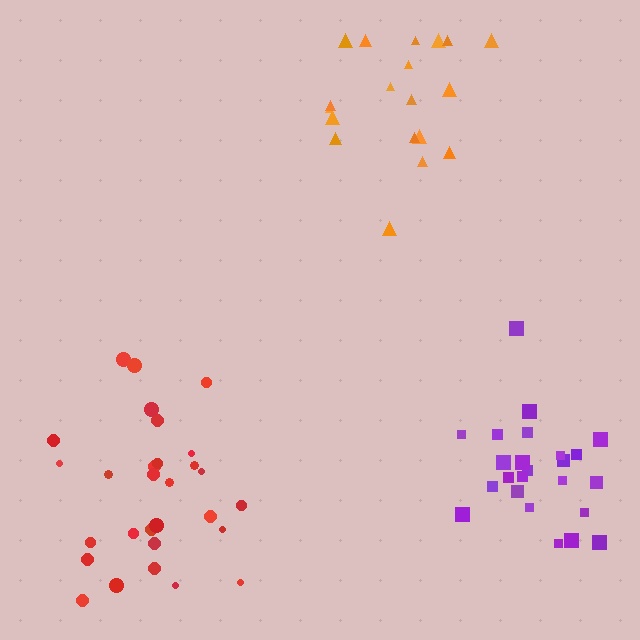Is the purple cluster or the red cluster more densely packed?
Purple.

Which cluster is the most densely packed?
Purple.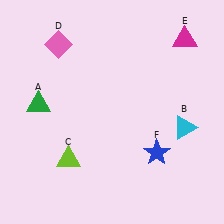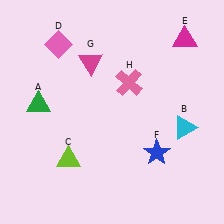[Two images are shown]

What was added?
A magenta triangle (G), a pink cross (H) were added in Image 2.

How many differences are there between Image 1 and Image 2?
There are 2 differences between the two images.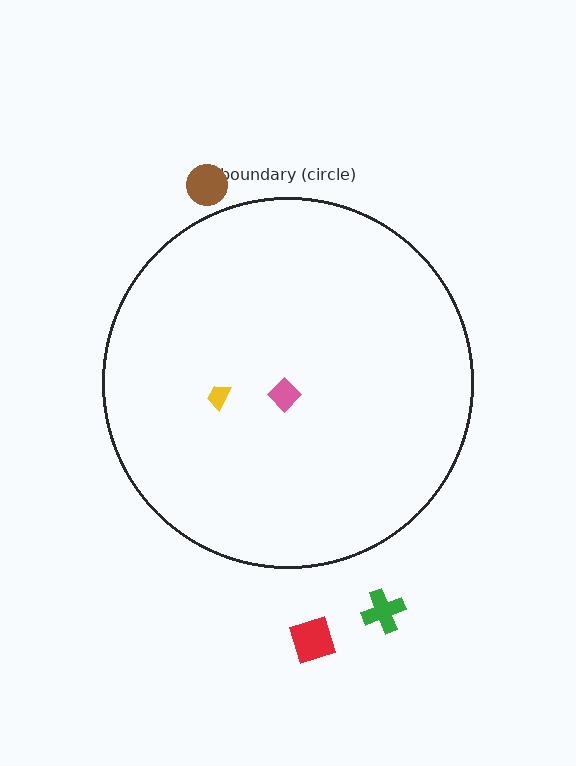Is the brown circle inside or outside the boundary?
Outside.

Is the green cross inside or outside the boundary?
Outside.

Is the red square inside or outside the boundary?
Outside.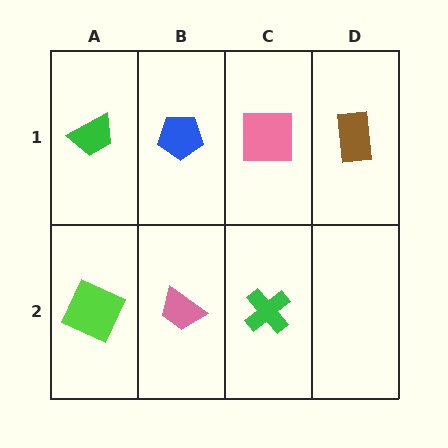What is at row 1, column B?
A blue pentagon.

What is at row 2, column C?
A green cross.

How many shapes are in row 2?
3 shapes.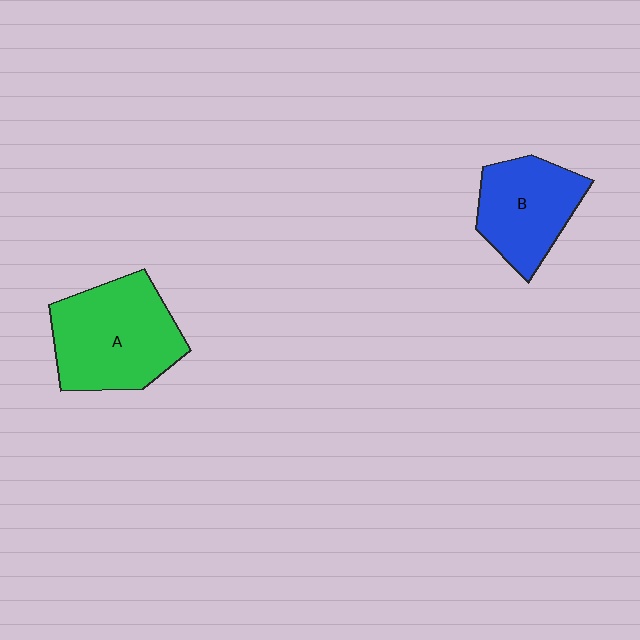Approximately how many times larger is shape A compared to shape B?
Approximately 1.4 times.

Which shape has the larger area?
Shape A (green).